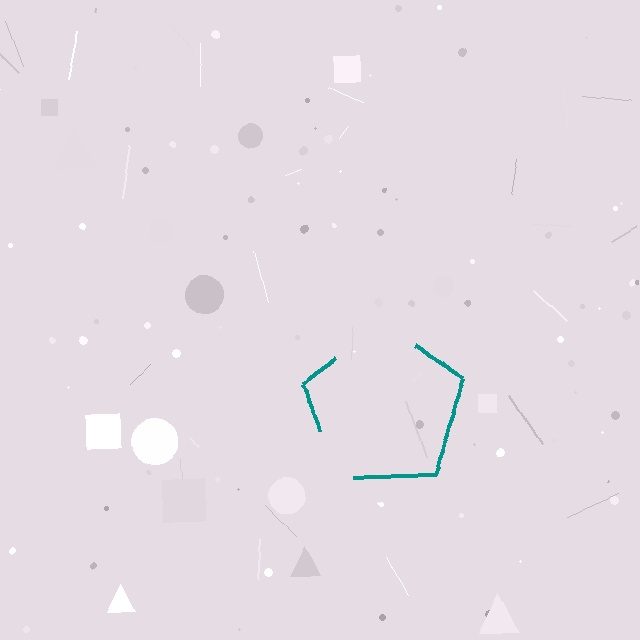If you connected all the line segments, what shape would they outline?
They would outline a pentagon.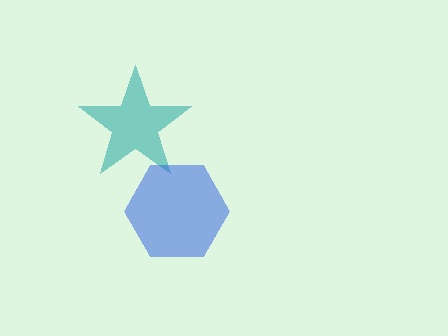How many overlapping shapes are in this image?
There are 2 overlapping shapes in the image.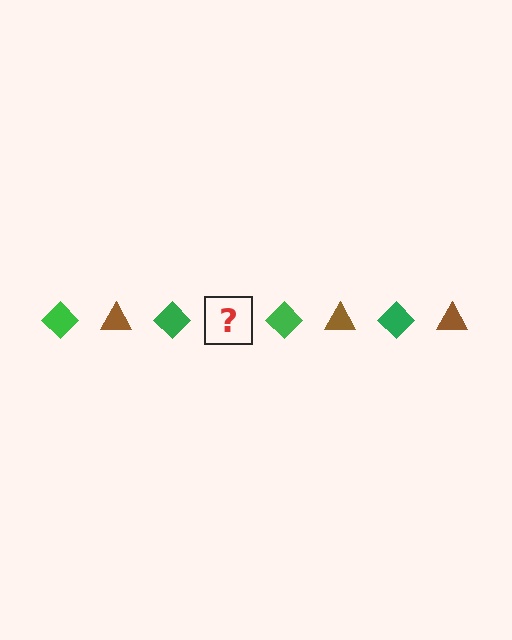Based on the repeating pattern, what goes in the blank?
The blank should be a brown triangle.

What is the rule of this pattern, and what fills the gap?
The rule is that the pattern alternates between green diamond and brown triangle. The gap should be filled with a brown triangle.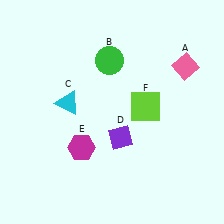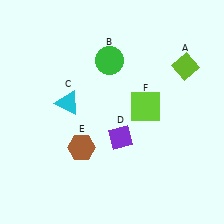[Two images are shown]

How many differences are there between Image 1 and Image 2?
There are 2 differences between the two images.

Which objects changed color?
A changed from pink to lime. E changed from magenta to brown.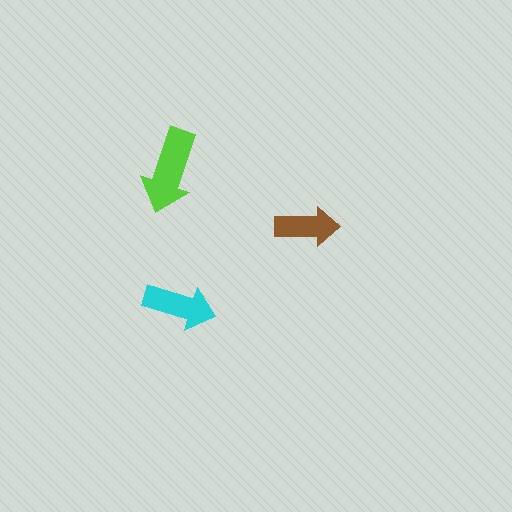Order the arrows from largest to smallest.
the lime one, the cyan one, the brown one.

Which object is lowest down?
The cyan arrow is bottommost.